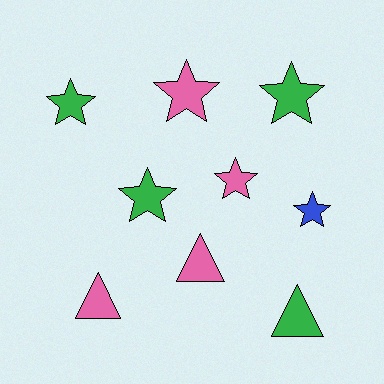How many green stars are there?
There are 3 green stars.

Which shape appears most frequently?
Star, with 6 objects.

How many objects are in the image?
There are 9 objects.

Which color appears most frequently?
Pink, with 4 objects.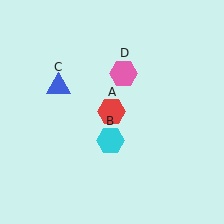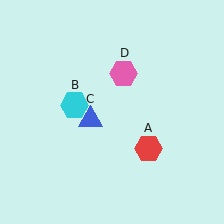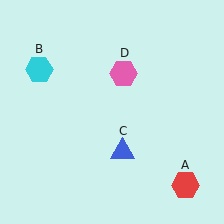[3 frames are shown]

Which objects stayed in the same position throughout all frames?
Pink hexagon (object D) remained stationary.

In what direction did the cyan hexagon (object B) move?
The cyan hexagon (object B) moved up and to the left.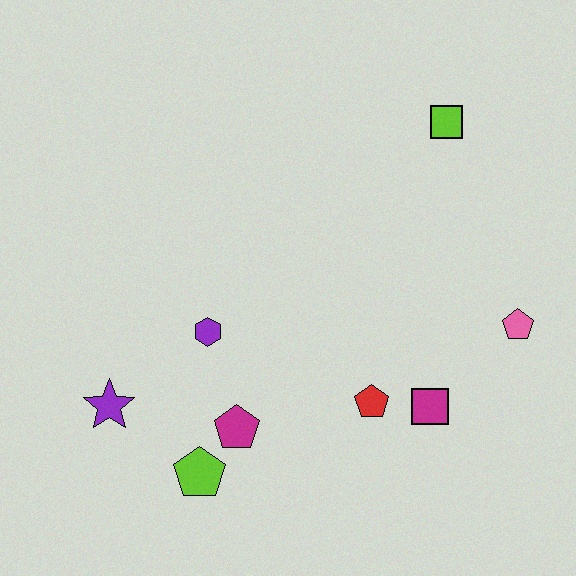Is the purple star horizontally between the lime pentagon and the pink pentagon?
No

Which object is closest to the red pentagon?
The magenta square is closest to the red pentagon.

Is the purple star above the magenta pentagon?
Yes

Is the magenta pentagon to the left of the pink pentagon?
Yes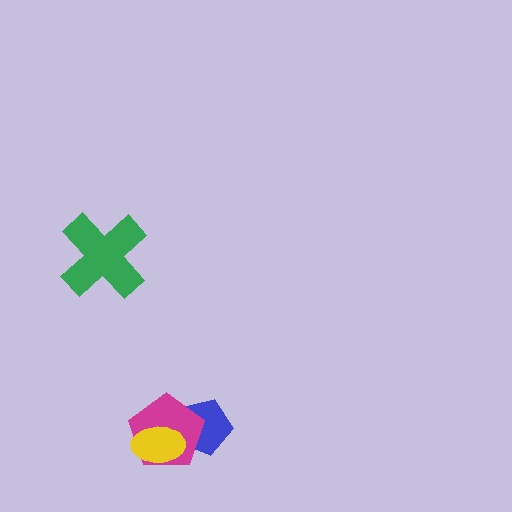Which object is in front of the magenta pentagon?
The yellow ellipse is in front of the magenta pentagon.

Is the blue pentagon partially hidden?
Yes, it is partially covered by another shape.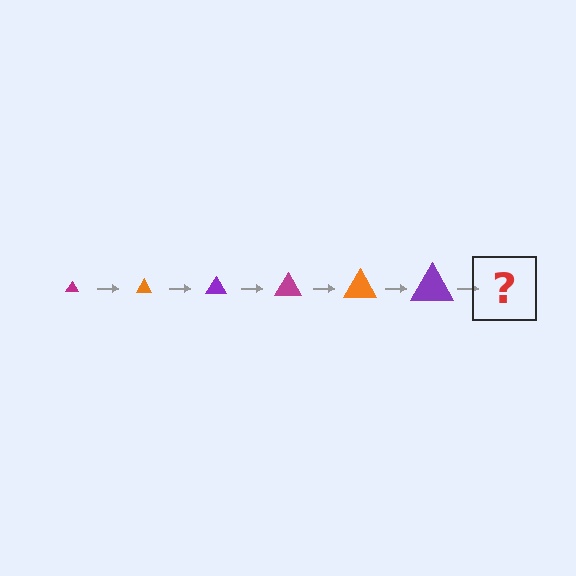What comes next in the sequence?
The next element should be a magenta triangle, larger than the previous one.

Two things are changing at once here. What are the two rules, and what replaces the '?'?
The two rules are that the triangle grows larger each step and the color cycles through magenta, orange, and purple. The '?' should be a magenta triangle, larger than the previous one.